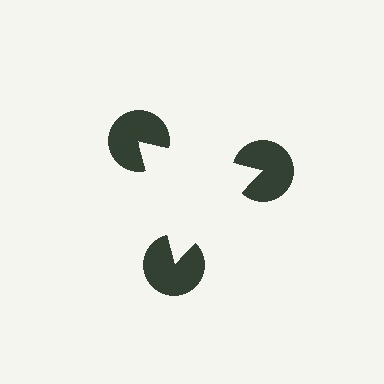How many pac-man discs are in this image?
There are 3 — one at each vertex of the illusory triangle.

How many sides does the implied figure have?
3 sides.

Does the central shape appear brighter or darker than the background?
It typically appears slightly brighter than the background, even though no actual brightness change is drawn.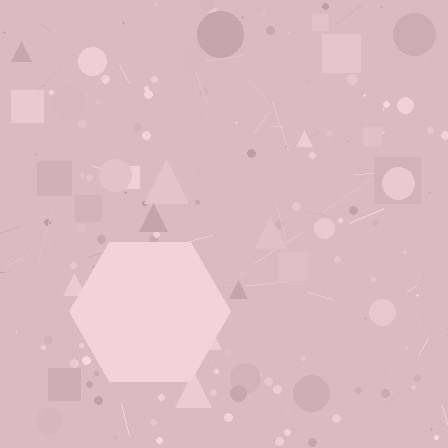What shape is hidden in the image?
A hexagon is hidden in the image.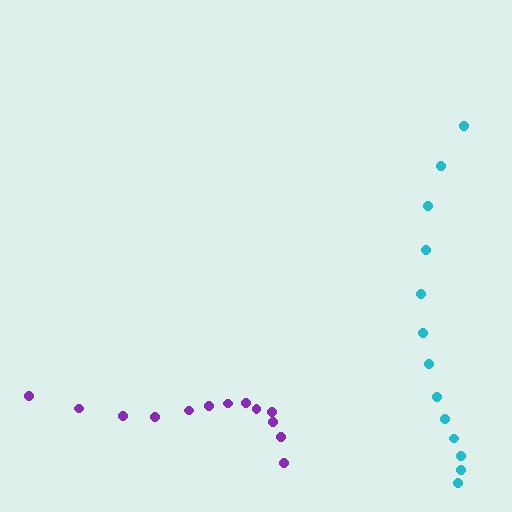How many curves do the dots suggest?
There are 2 distinct paths.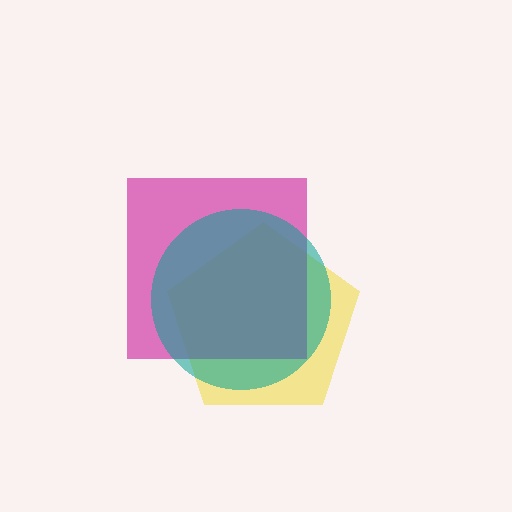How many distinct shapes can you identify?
There are 3 distinct shapes: a yellow pentagon, a magenta square, a teal circle.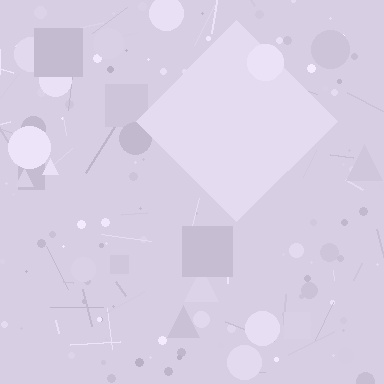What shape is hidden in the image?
A diamond is hidden in the image.